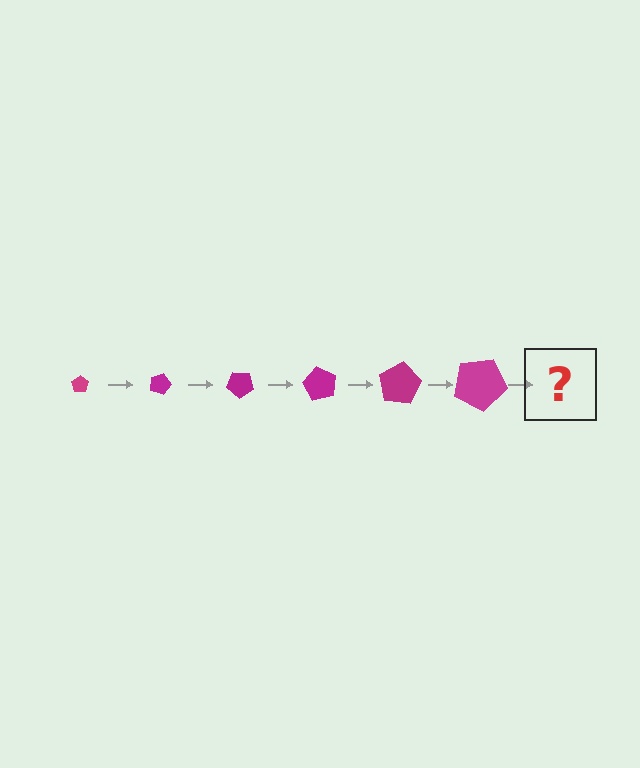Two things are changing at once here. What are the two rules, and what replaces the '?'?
The two rules are that the pentagon grows larger each step and it rotates 20 degrees each step. The '?' should be a pentagon, larger than the previous one and rotated 120 degrees from the start.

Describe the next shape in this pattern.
It should be a pentagon, larger than the previous one and rotated 120 degrees from the start.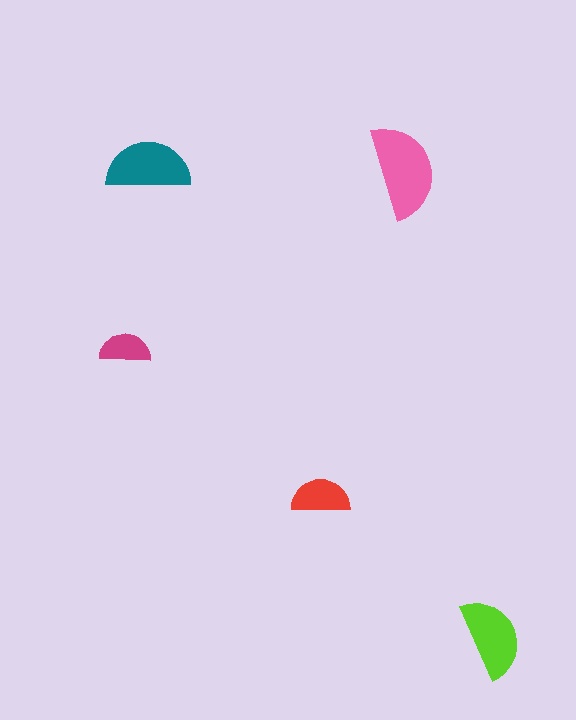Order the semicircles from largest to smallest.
the pink one, the teal one, the lime one, the red one, the magenta one.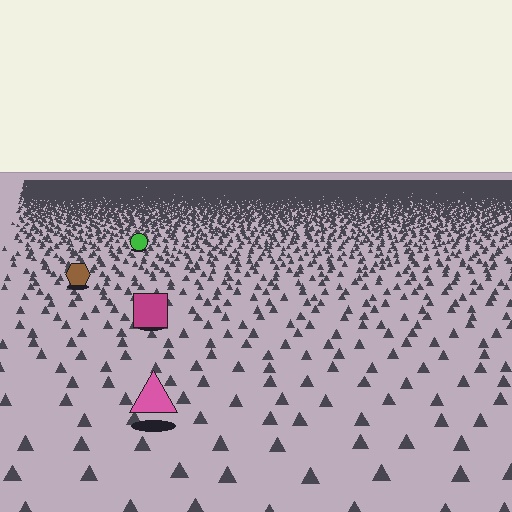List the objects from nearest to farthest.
From nearest to farthest: the pink triangle, the magenta square, the brown hexagon, the green circle.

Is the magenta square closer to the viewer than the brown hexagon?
Yes. The magenta square is closer — you can tell from the texture gradient: the ground texture is coarser near it.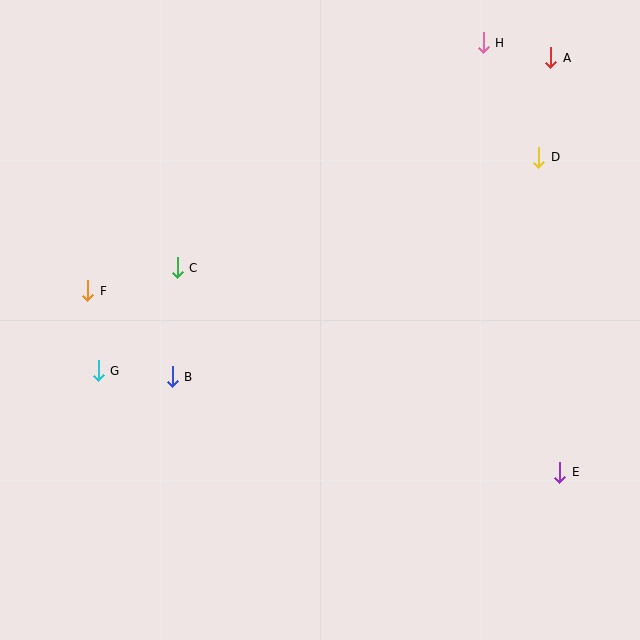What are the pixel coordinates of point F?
Point F is at (88, 291).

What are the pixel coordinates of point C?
Point C is at (177, 268).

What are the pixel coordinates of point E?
Point E is at (560, 472).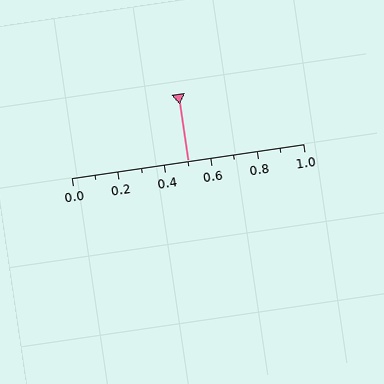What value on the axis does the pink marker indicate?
The marker indicates approximately 0.5.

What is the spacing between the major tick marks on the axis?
The major ticks are spaced 0.2 apart.